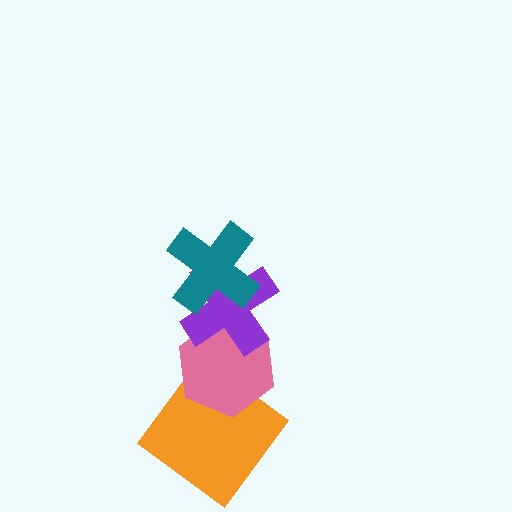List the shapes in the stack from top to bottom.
From top to bottom: the teal cross, the purple cross, the pink hexagon, the orange diamond.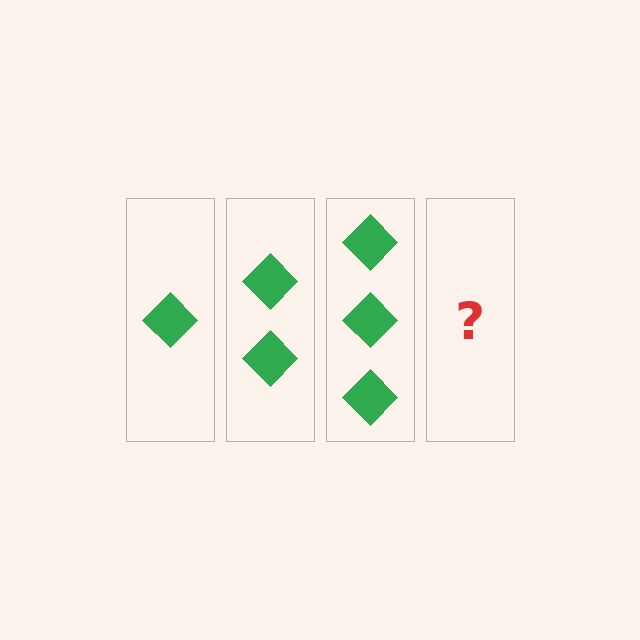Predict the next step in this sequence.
The next step is 4 diamonds.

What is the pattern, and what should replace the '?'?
The pattern is that each step adds one more diamond. The '?' should be 4 diamonds.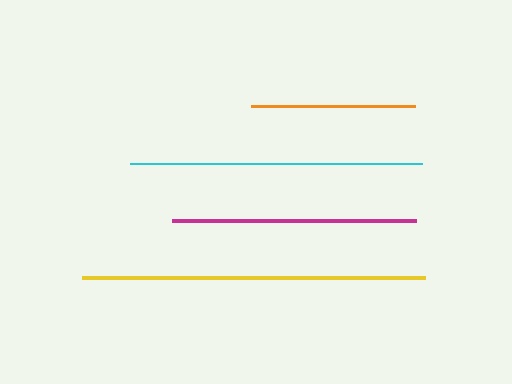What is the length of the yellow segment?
The yellow segment is approximately 343 pixels long.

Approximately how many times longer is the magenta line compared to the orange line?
The magenta line is approximately 1.5 times the length of the orange line.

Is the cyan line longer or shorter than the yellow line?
The yellow line is longer than the cyan line.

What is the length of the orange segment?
The orange segment is approximately 164 pixels long.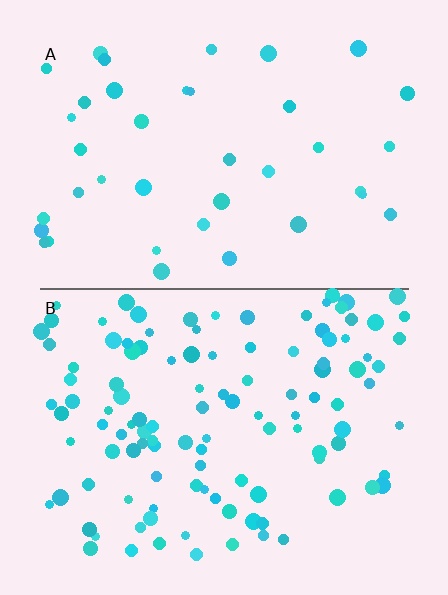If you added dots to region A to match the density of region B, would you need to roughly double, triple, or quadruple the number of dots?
Approximately triple.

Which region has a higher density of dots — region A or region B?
B (the bottom).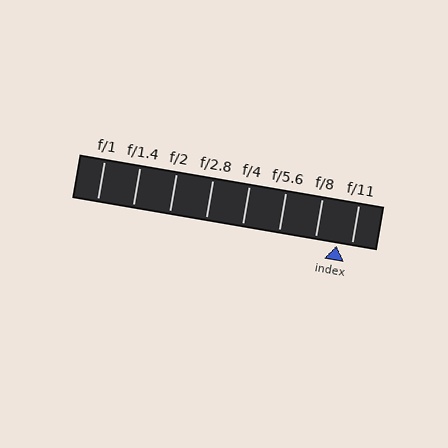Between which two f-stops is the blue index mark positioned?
The index mark is between f/8 and f/11.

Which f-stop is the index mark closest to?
The index mark is closest to f/11.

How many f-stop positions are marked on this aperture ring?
There are 8 f-stop positions marked.